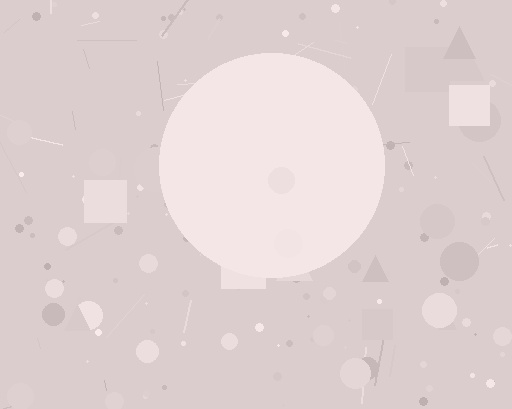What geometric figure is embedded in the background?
A circle is embedded in the background.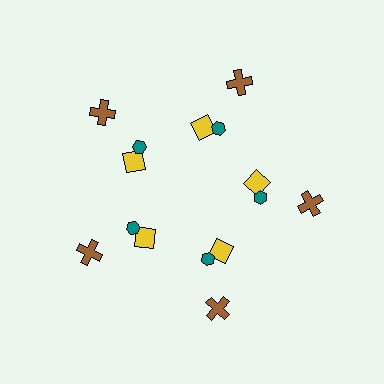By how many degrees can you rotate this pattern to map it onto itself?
The pattern maps onto itself every 72 degrees of rotation.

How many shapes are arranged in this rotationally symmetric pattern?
There are 15 shapes, arranged in 5 groups of 3.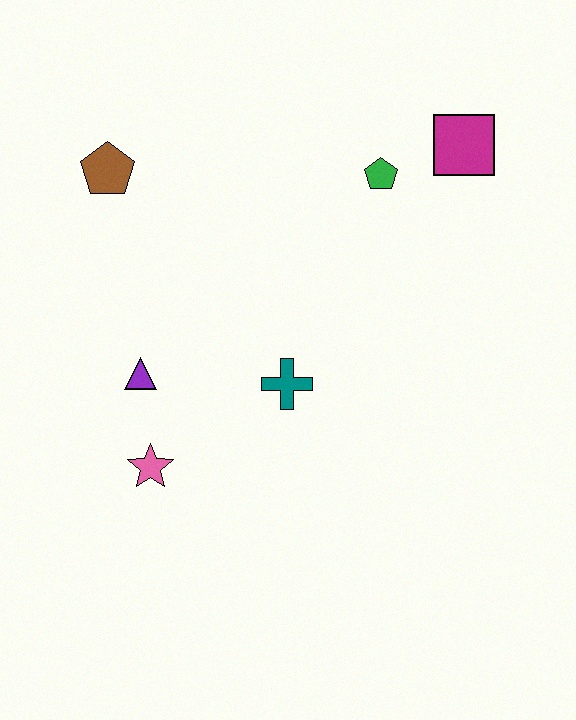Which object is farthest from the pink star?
The magenta square is farthest from the pink star.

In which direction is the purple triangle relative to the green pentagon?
The purple triangle is to the left of the green pentagon.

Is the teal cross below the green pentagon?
Yes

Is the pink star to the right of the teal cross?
No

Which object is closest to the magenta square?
The green pentagon is closest to the magenta square.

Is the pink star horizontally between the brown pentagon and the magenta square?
Yes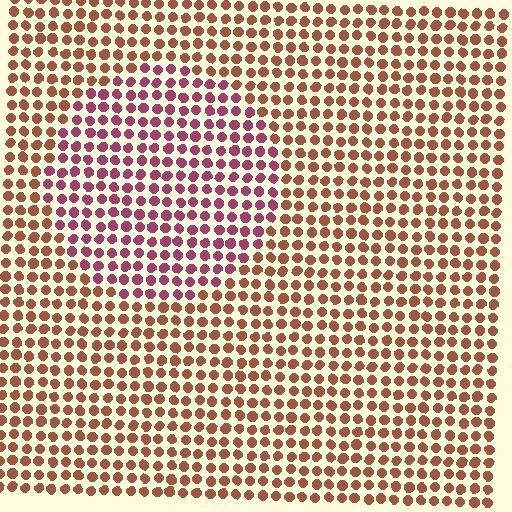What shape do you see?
I see a circle.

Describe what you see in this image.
The image is filled with small brown elements in a uniform arrangement. A circle-shaped region is visible where the elements are tinted to a slightly different hue, forming a subtle color boundary.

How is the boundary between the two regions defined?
The boundary is defined purely by a slight shift in hue (about 43 degrees). Spacing, size, and orientation are identical on both sides.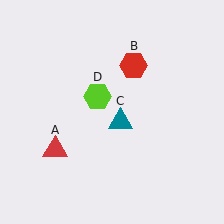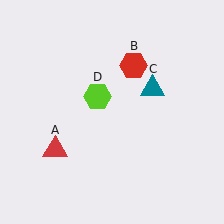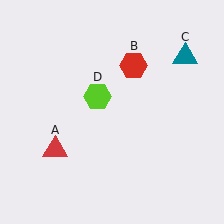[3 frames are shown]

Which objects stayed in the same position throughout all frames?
Red triangle (object A) and red hexagon (object B) and lime hexagon (object D) remained stationary.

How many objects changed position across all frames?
1 object changed position: teal triangle (object C).